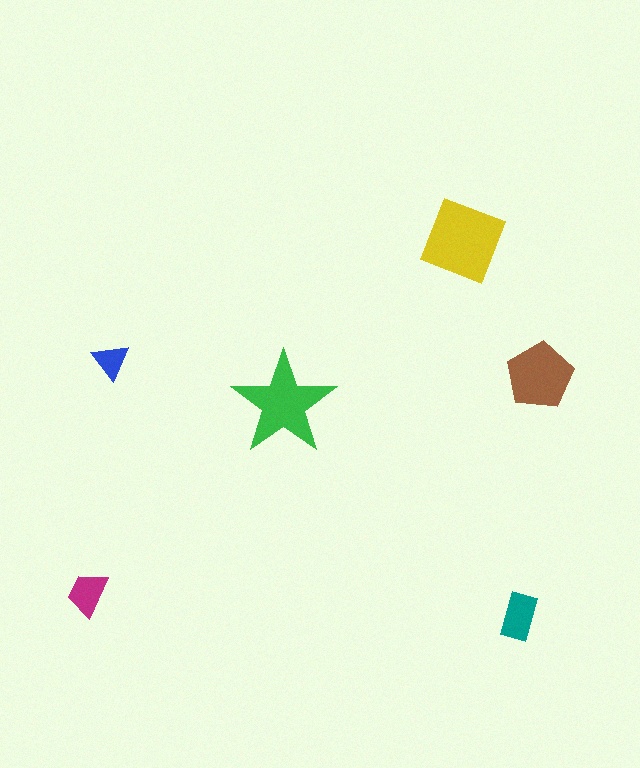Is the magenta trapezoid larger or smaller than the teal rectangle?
Smaller.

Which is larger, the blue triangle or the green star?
The green star.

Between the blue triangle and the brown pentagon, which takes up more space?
The brown pentagon.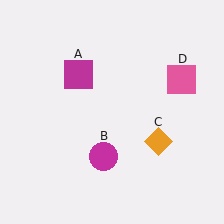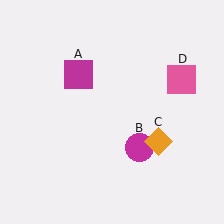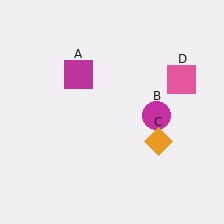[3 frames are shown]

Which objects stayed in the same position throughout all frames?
Magenta square (object A) and orange diamond (object C) and pink square (object D) remained stationary.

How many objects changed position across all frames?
1 object changed position: magenta circle (object B).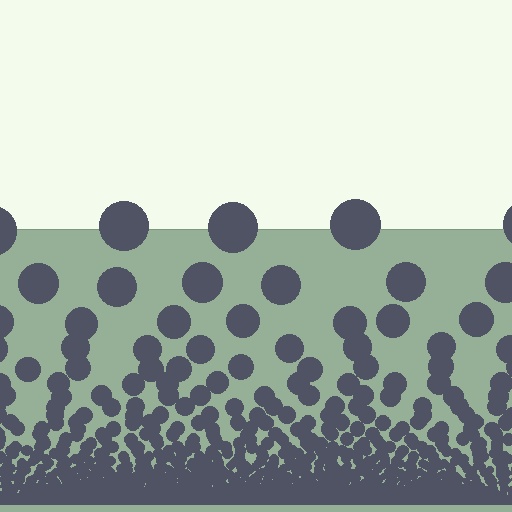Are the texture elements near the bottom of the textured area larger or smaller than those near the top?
Smaller. The gradient is inverted — elements near the bottom are smaller and denser.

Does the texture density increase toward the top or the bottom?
Density increases toward the bottom.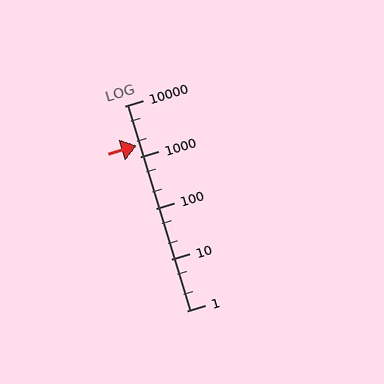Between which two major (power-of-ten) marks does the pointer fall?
The pointer is between 1000 and 10000.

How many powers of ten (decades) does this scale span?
The scale spans 4 decades, from 1 to 10000.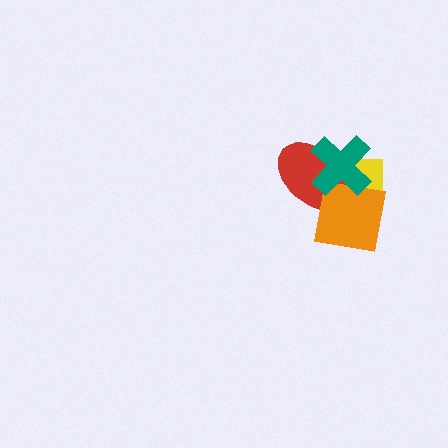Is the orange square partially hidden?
Yes, it is partially covered by another shape.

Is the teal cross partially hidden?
No, no other shape covers it.